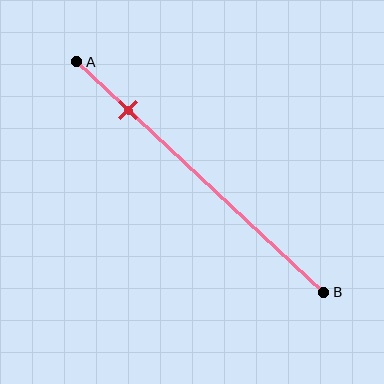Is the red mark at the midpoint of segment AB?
No, the mark is at about 20% from A, not at the 50% midpoint.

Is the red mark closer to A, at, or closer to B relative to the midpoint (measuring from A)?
The red mark is closer to point A than the midpoint of segment AB.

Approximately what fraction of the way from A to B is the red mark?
The red mark is approximately 20% of the way from A to B.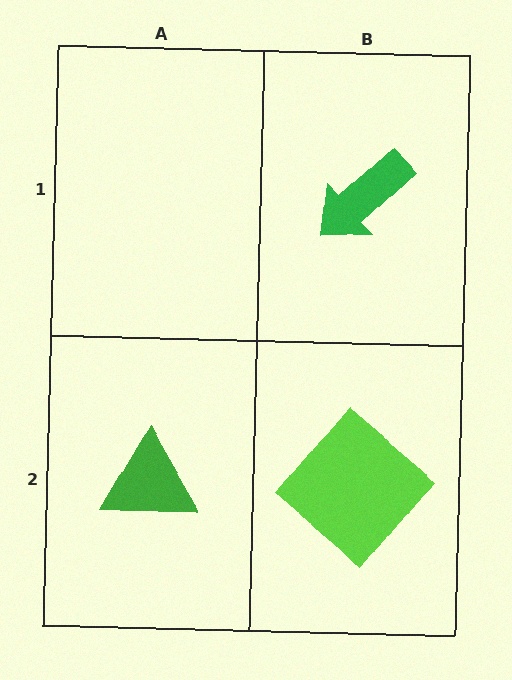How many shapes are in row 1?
1 shape.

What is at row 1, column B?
A green arrow.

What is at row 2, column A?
A green triangle.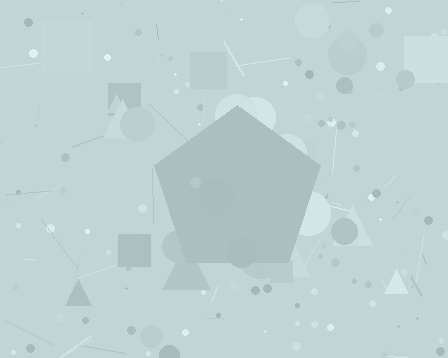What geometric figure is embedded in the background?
A pentagon is embedded in the background.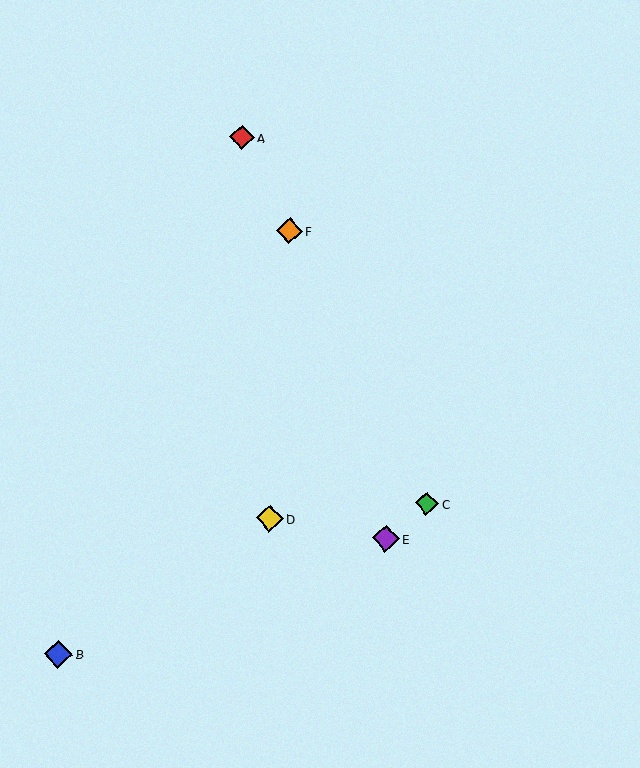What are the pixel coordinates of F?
Object F is at (289, 231).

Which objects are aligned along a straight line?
Objects A, C, F are aligned along a straight line.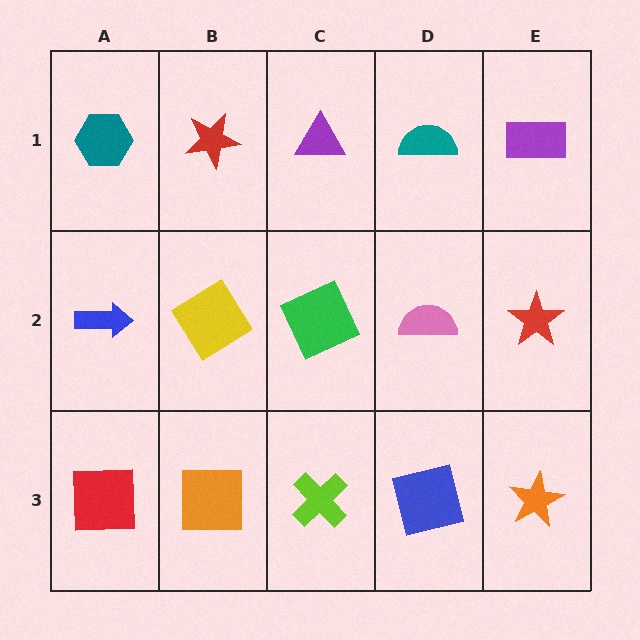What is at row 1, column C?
A purple triangle.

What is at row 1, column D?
A teal semicircle.